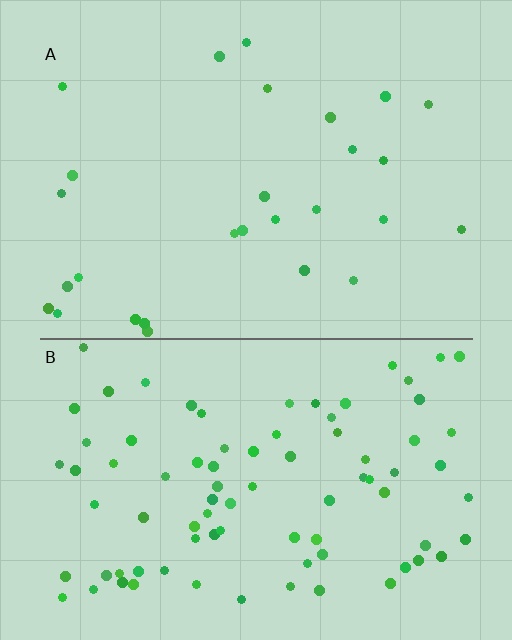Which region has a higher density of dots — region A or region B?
B (the bottom).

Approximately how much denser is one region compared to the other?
Approximately 3.0× — region B over region A.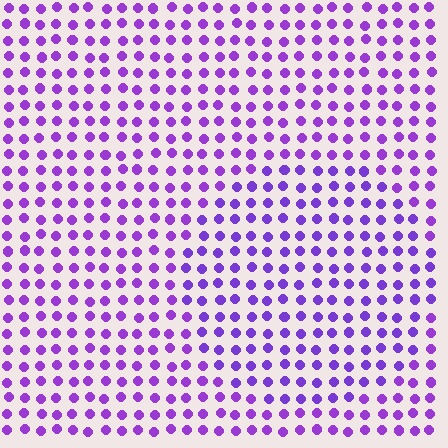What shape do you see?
I see a circle.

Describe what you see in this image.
The image is filled with small purple elements in a uniform arrangement. A circle-shaped region is visible where the elements are tinted to a slightly different hue, forming a subtle color boundary.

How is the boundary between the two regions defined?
The boundary is defined purely by a slight shift in hue (about 13 degrees). Spacing, size, and orientation are identical on both sides.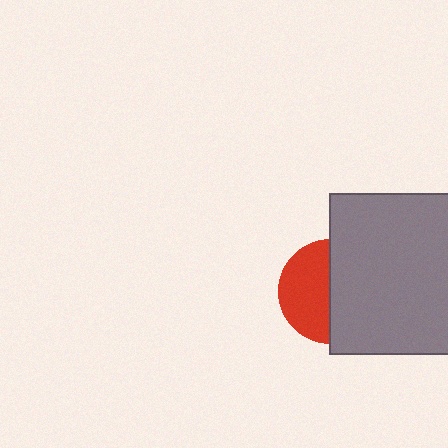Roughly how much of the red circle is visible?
About half of it is visible (roughly 49%).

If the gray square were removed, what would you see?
You would see the complete red circle.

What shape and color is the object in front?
The object in front is a gray square.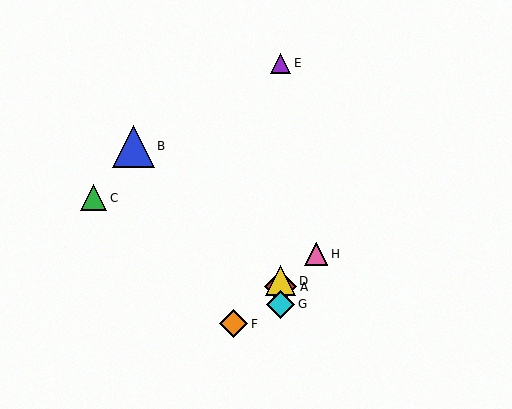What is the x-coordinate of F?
Object F is at x≈233.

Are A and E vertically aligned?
Yes, both are at x≈281.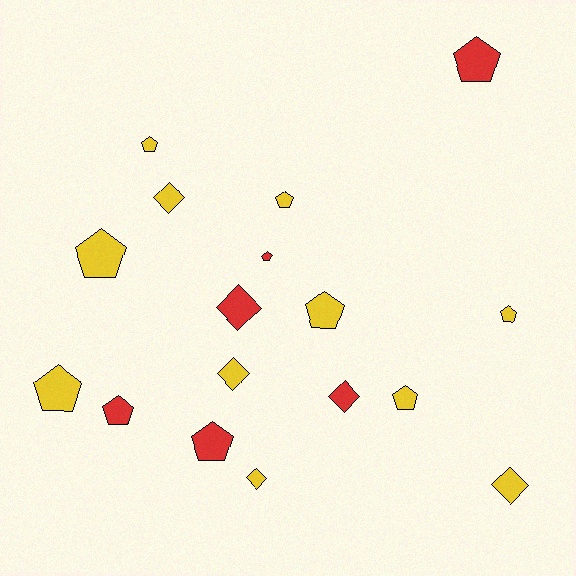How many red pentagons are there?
There are 4 red pentagons.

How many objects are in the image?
There are 17 objects.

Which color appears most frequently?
Yellow, with 11 objects.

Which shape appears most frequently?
Pentagon, with 11 objects.